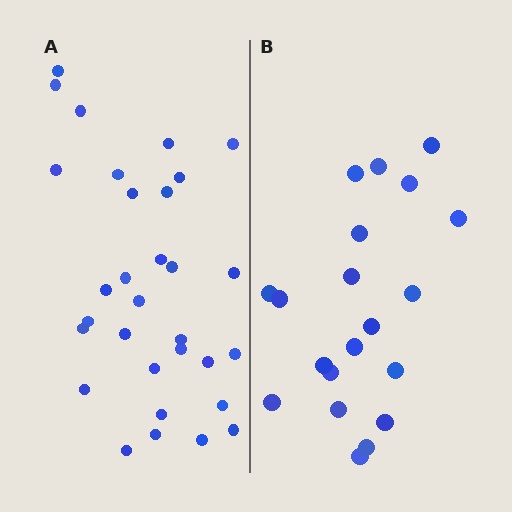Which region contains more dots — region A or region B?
Region A (the left region) has more dots.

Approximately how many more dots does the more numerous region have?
Region A has roughly 12 or so more dots than region B.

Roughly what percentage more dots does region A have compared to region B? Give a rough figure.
About 55% more.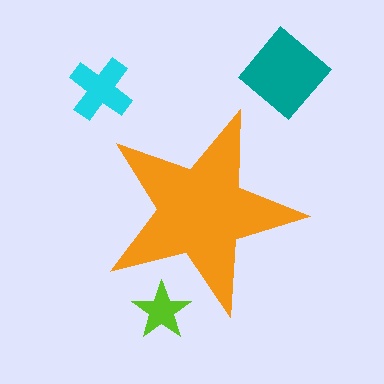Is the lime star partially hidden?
Yes, the lime star is partially hidden behind the orange star.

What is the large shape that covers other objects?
An orange star.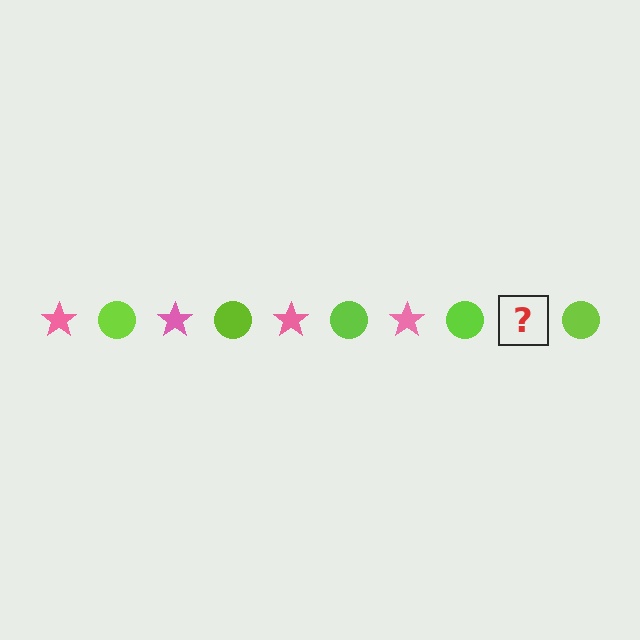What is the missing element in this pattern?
The missing element is a pink star.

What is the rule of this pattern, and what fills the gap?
The rule is that the pattern alternates between pink star and lime circle. The gap should be filled with a pink star.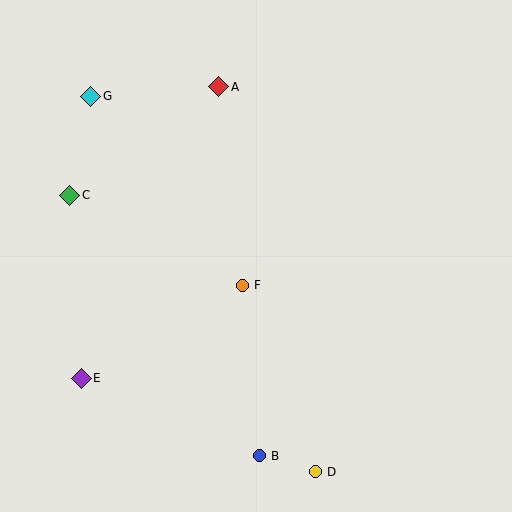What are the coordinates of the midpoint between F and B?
The midpoint between F and B is at (251, 371).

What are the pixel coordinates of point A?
Point A is at (219, 87).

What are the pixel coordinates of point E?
Point E is at (81, 378).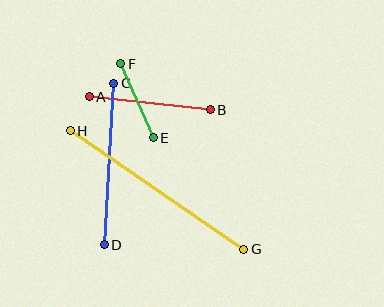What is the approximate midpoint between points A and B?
The midpoint is at approximately (150, 103) pixels.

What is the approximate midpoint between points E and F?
The midpoint is at approximately (137, 101) pixels.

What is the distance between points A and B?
The distance is approximately 122 pixels.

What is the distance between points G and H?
The distance is approximately 210 pixels.